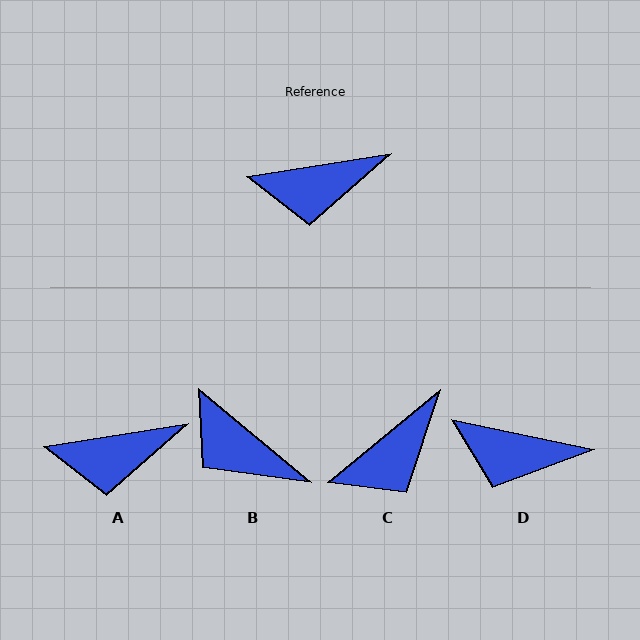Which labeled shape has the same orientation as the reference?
A.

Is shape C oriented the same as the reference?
No, it is off by about 31 degrees.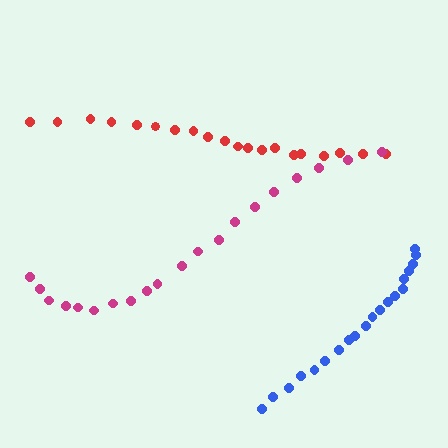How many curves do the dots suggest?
There are 3 distinct paths.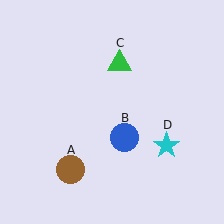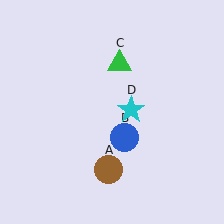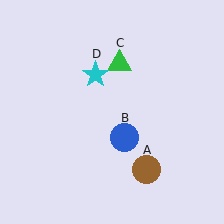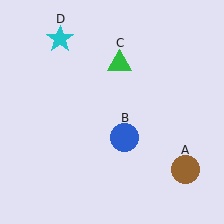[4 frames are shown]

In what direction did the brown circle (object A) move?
The brown circle (object A) moved right.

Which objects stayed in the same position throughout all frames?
Blue circle (object B) and green triangle (object C) remained stationary.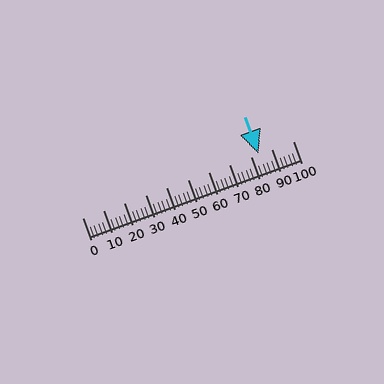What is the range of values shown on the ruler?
The ruler shows values from 0 to 100.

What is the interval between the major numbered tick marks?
The major tick marks are spaced 10 units apart.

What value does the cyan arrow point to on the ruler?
The cyan arrow points to approximately 84.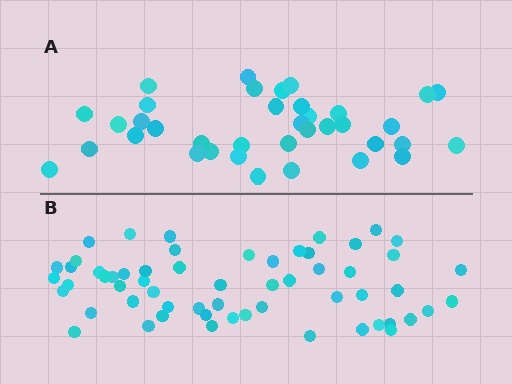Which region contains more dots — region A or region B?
Region B (the bottom region) has more dots.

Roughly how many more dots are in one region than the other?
Region B has approximately 20 more dots than region A.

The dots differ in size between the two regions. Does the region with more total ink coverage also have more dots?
No. Region A has more total ink coverage because its dots are larger, but region B actually contains more individual dots. Total area can be misleading — the number of items is what matters here.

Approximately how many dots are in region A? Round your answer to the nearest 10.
About 40 dots. (The exact count is 37, which rounds to 40.)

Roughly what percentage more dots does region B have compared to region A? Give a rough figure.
About 55% more.